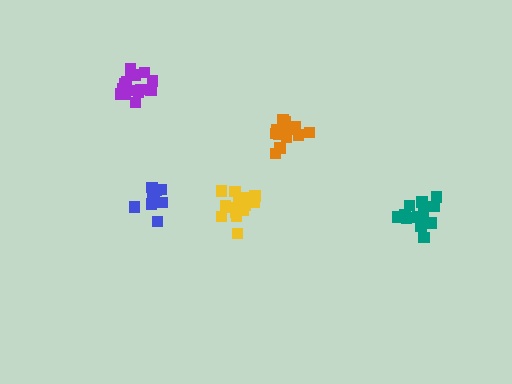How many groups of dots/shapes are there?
There are 5 groups.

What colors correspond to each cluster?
The clusters are colored: yellow, orange, teal, blue, purple.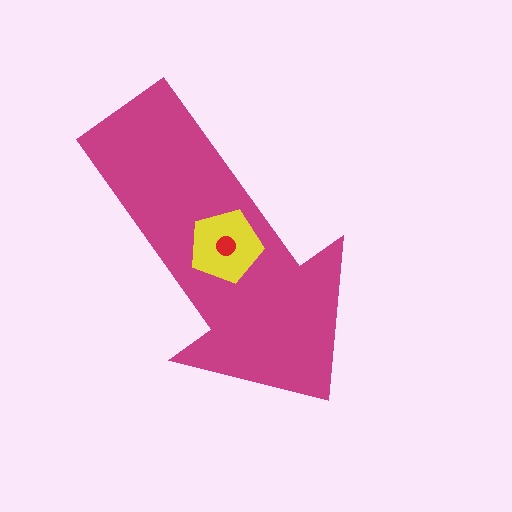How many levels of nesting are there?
3.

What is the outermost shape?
The magenta arrow.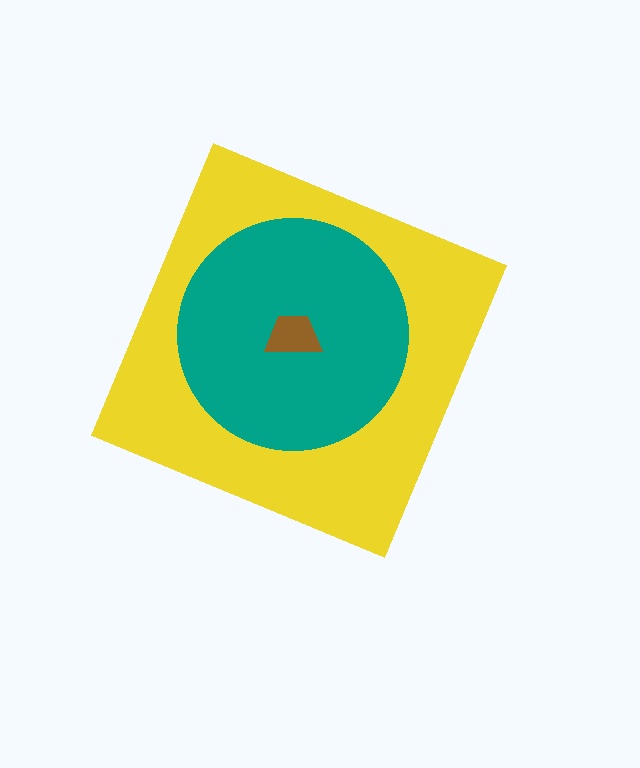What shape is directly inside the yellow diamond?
The teal circle.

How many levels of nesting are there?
3.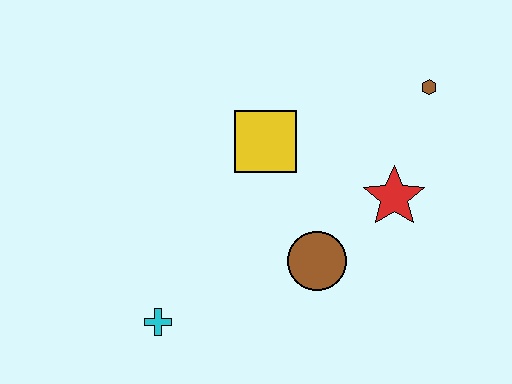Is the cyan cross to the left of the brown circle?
Yes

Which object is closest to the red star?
The brown circle is closest to the red star.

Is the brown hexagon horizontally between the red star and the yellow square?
No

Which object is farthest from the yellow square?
The cyan cross is farthest from the yellow square.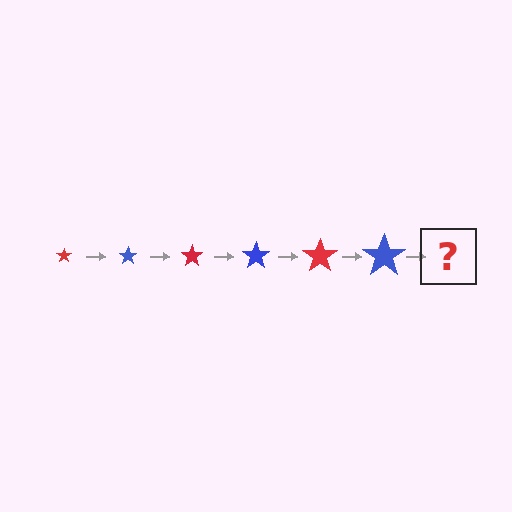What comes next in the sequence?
The next element should be a red star, larger than the previous one.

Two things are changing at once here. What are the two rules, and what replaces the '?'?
The two rules are that the star grows larger each step and the color cycles through red and blue. The '?' should be a red star, larger than the previous one.